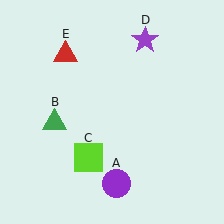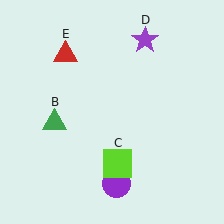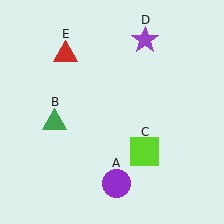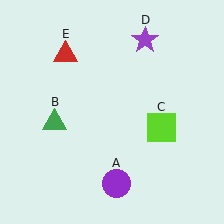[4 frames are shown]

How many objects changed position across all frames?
1 object changed position: lime square (object C).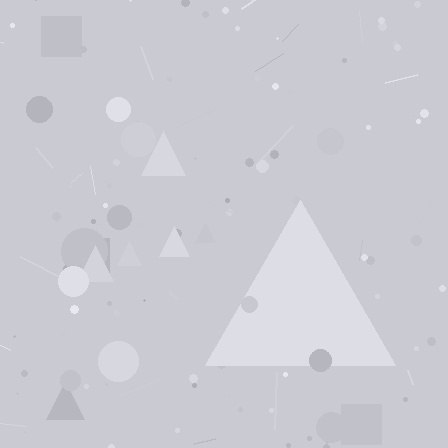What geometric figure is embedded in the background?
A triangle is embedded in the background.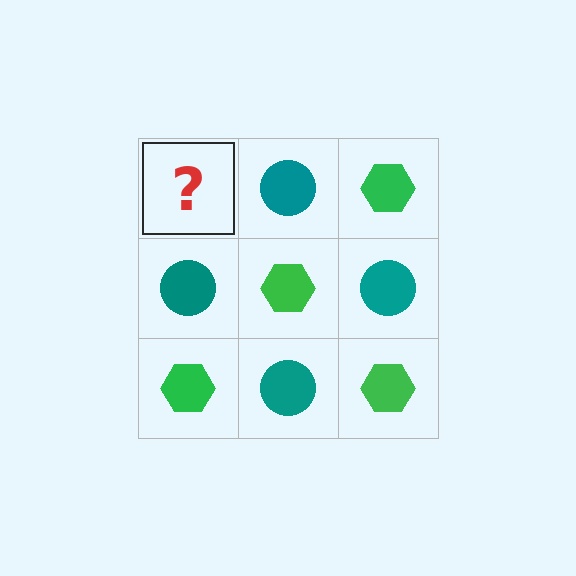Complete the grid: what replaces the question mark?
The question mark should be replaced with a green hexagon.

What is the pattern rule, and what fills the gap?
The rule is that it alternates green hexagon and teal circle in a checkerboard pattern. The gap should be filled with a green hexagon.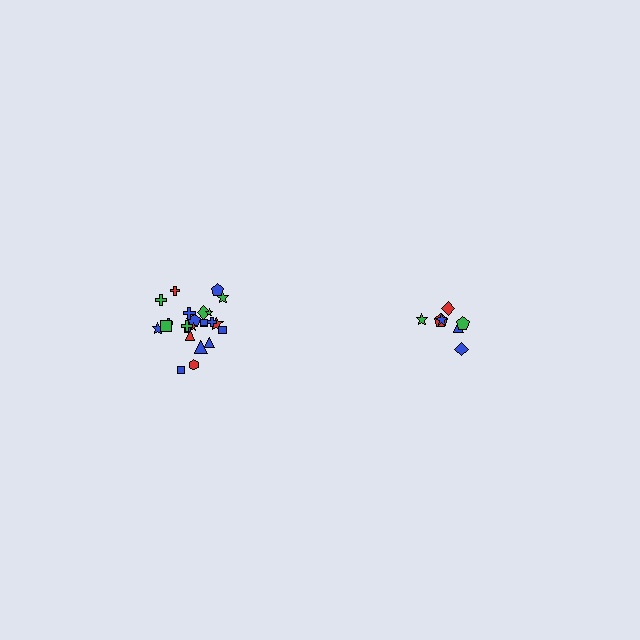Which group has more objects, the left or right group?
The left group.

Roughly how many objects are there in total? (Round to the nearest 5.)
Roughly 30 objects in total.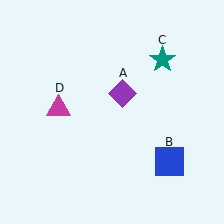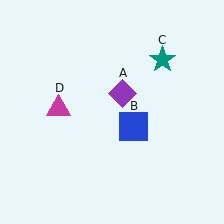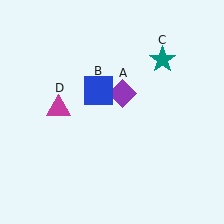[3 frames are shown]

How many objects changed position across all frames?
1 object changed position: blue square (object B).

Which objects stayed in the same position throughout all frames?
Purple diamond (object A) and teal star (object C) and magenta triangle (object D) remained stationary.